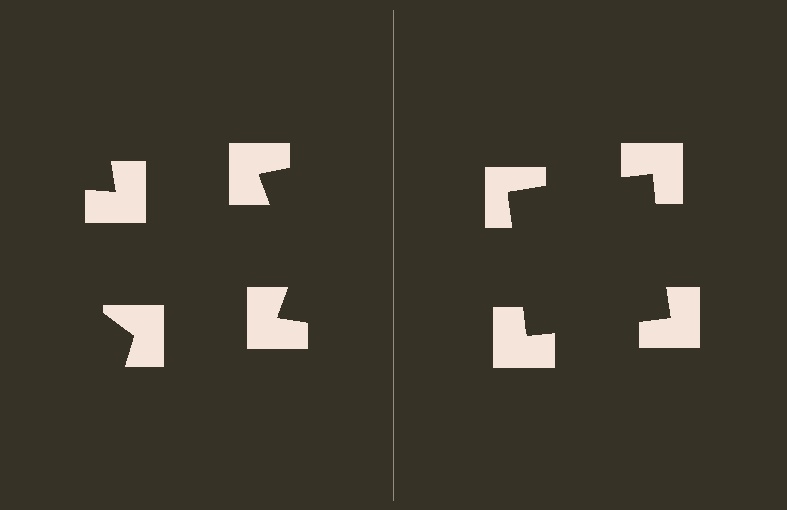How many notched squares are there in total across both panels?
8 — 4 on each side.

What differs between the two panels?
The notched squares are positioned identically on both sides; only the wedge orientations differ. On the right they align to a square; on the left they are misaligned.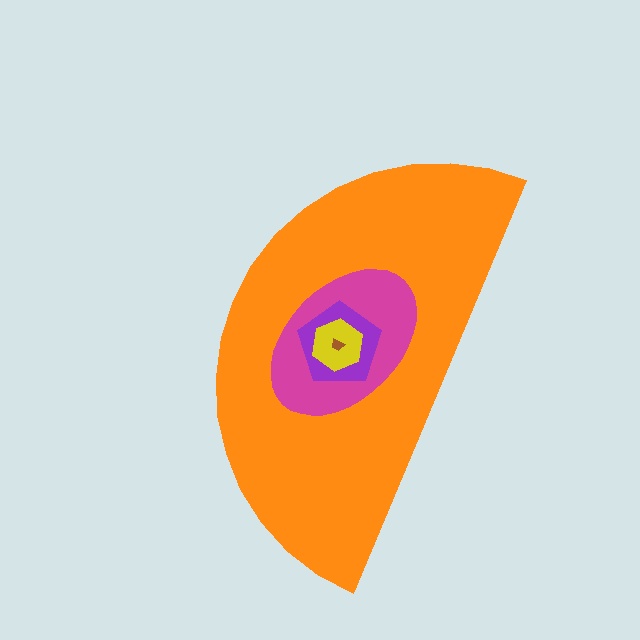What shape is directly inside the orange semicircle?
The magenta ellipse.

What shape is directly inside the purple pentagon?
The yellow hexagon.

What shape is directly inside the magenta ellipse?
The purple pentagon.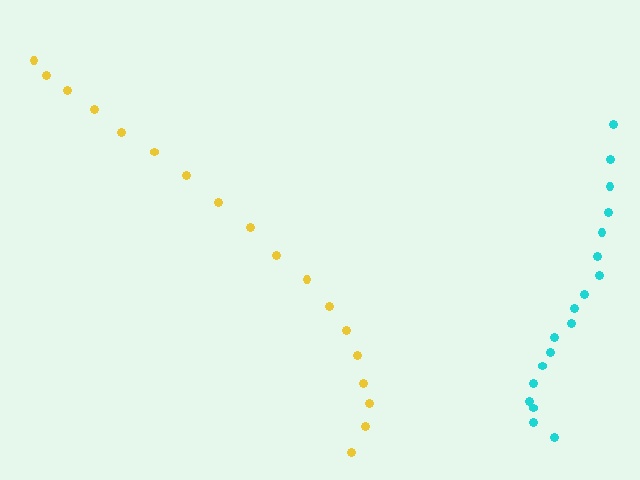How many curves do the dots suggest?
There are 2 distinct paths.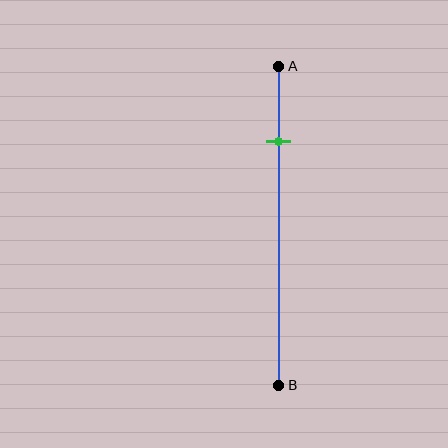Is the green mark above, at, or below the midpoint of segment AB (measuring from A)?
The green mark is above the midpoint of segment AB.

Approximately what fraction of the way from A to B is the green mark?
The green mark is approximately 25% of the way from A to B.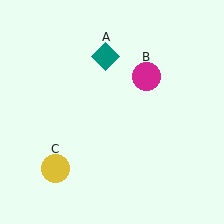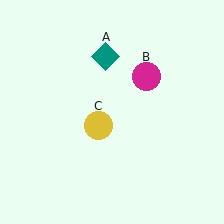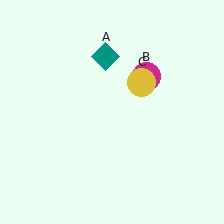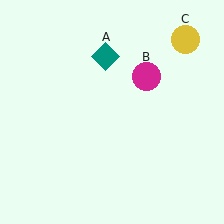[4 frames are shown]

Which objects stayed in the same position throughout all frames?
Teal diamond (object A) and magenta circle (object B) remained stationary.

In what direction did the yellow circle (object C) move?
The yellow circle (object C) moved up and to the right.